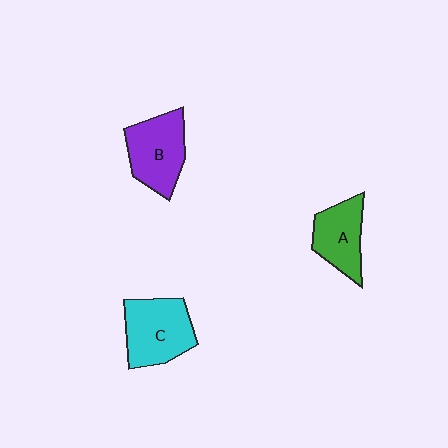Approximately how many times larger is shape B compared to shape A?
Approximately 1.2 times.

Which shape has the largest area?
Shape C (cyan).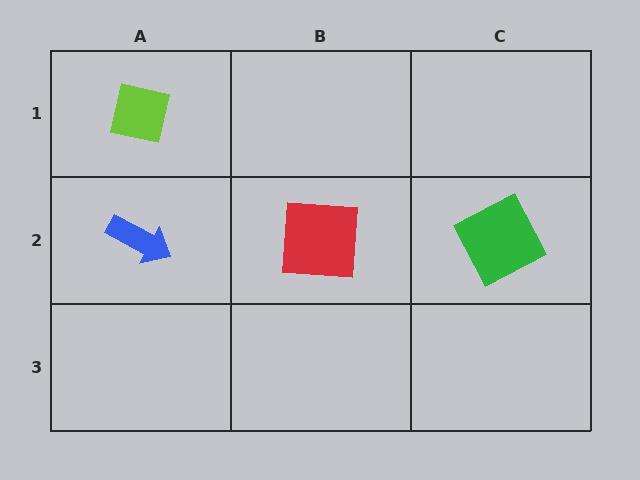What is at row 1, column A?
A lime square.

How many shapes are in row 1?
1 shape.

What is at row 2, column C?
A green square.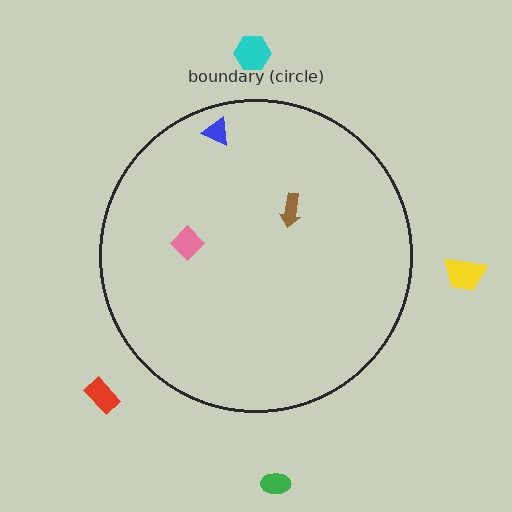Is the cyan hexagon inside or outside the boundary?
Outside.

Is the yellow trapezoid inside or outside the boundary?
Outside.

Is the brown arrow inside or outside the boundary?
Inside.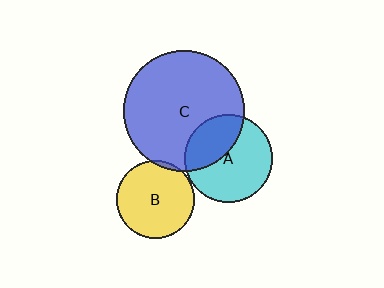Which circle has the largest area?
Circle C (blue).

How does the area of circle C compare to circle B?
Approximately 2.4 times.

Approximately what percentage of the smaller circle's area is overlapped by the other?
Approximately 35%.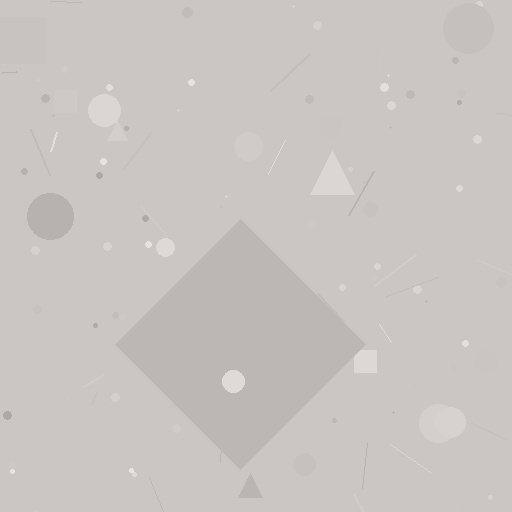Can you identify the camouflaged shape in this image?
The camouflaged shape is a diamond.